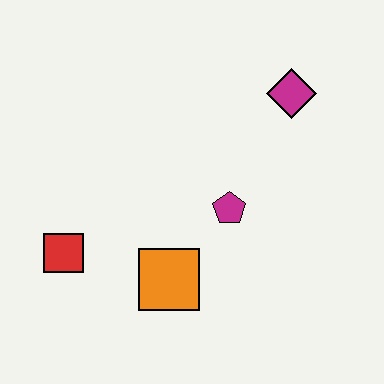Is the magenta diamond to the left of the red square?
No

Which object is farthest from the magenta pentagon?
The red square is farthest from the magenta pentagon.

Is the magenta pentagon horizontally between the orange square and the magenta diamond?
Yes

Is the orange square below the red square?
Yes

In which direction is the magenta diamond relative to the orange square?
The magenta diamond is above the orange square.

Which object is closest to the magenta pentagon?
The orange square is closest to the magenta pentagon.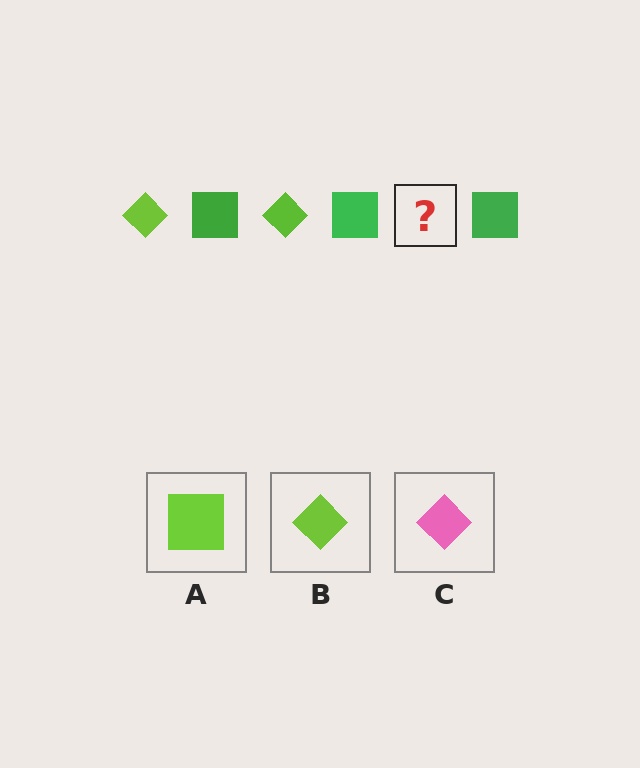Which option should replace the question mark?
Option B.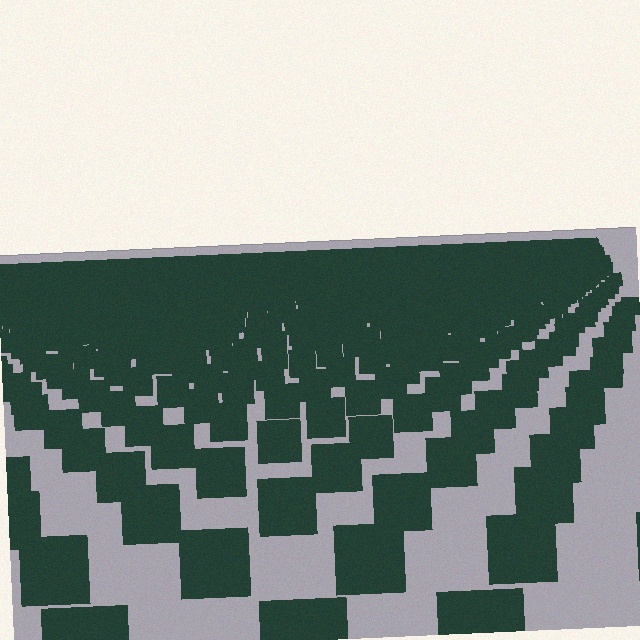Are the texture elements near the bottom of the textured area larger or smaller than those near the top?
Larger. Near the bottom, elements are closer to the viewer and appear at a bigger on-screen size.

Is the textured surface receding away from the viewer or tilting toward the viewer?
The surface is receding away from the viewer. Texture elements get smaller and denser toward the top.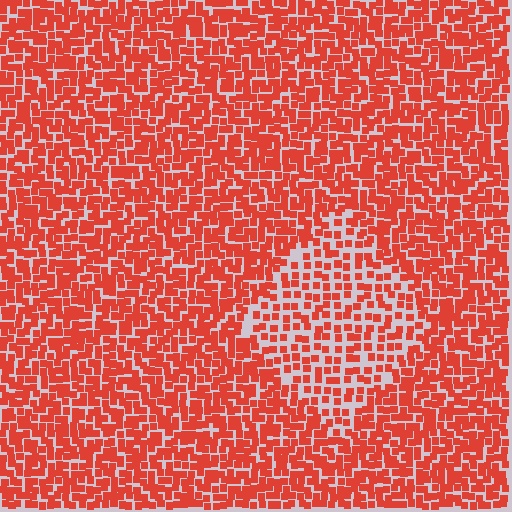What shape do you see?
I see a diamond.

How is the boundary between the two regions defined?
The boundary is defined by a change in element density (approximately 1.8x ratio). All elements are the same color, size, and shape.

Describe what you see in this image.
The image contains small red elements arranged at two different densities. A diamond-shaped region is visible where the elements are less densely packed than the surrounding area.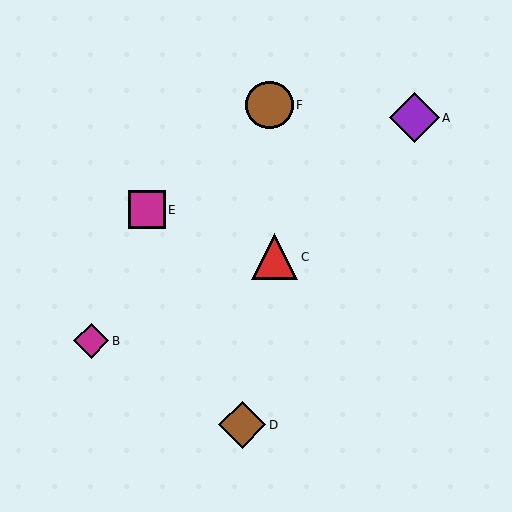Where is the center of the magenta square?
The center of the magenta square is at (147, 210).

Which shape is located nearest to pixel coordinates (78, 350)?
The magenta diamond (labeled B) at (91, 341) is nearest to that location.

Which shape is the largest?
The purple diamond (labeled A) is the largest.